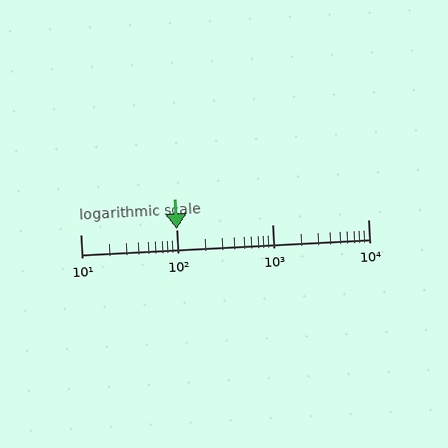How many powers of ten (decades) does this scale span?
The scale spans 3 decades, from 10 to 10000.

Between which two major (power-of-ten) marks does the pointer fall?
The pointer is between 100 and 1000.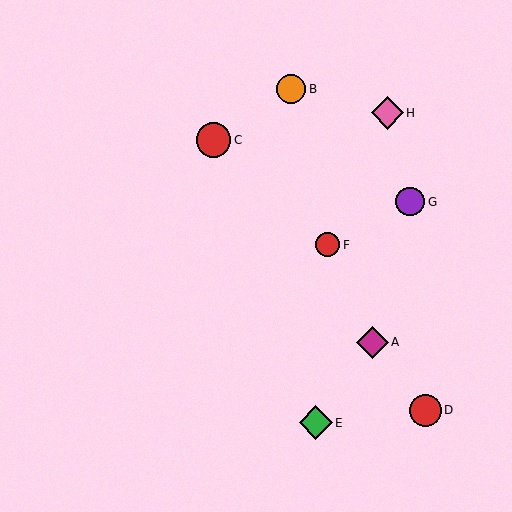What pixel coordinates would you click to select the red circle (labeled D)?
Click at (425, 410) to select the red circle D.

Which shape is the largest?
The red circle (labeled C) is the largest.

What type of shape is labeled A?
Shape A is a magenta diamond.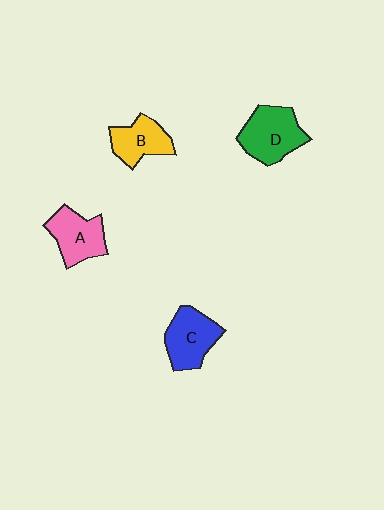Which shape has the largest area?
Shape D (green).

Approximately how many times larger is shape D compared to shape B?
Approximately 1.3 times.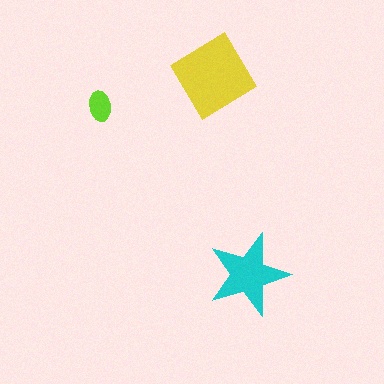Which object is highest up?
The yellow diamond is topmost.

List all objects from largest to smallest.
The yellow diamond, the cyan star, the lime ellipse.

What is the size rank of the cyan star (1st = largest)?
2nd.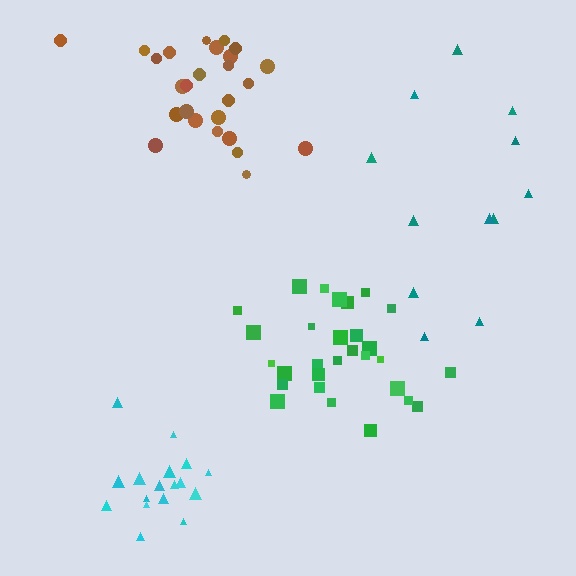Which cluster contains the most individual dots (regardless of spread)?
Green (29).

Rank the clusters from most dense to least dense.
green, cyan, brown, teal.